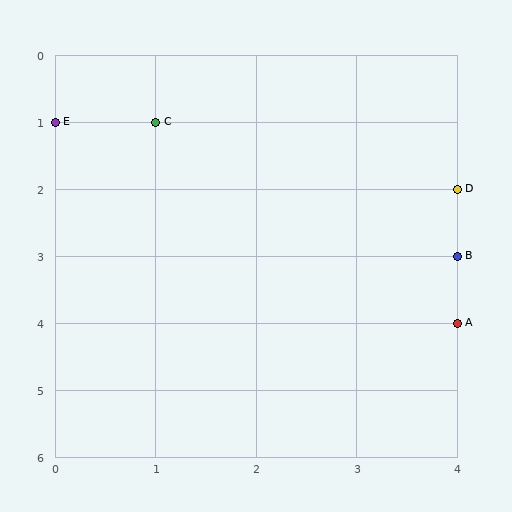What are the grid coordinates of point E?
Point E is at grid coordinates (0, 1).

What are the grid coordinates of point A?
Point A is at grid coordinates (4, 4).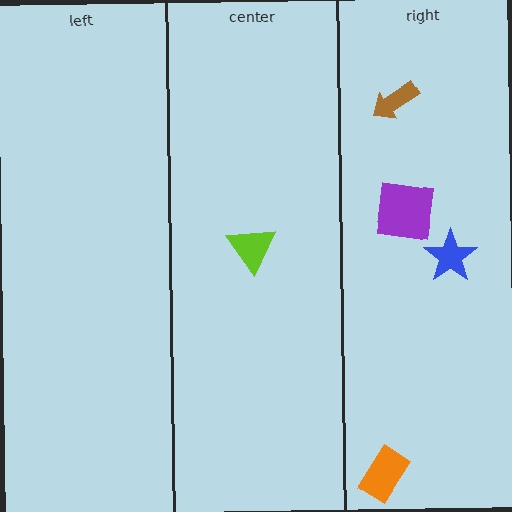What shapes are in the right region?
The blue star, the purple square, the orange rectangle, the brown arrow.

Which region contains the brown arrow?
The right region.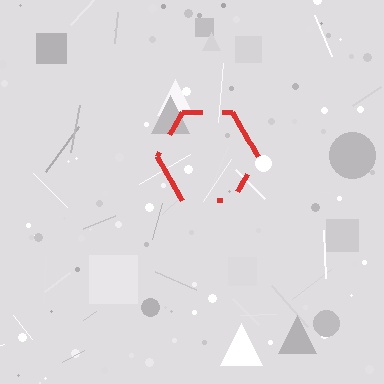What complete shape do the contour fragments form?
The contour fragments form a hexagon.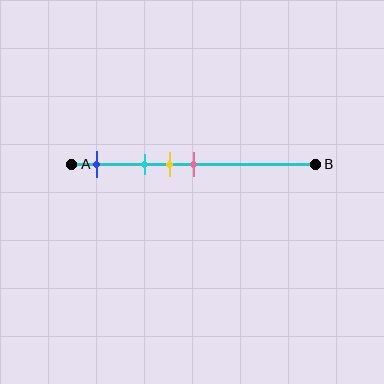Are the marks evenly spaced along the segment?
No, the marks are not evenly spaced.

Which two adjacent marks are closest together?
The yellow and pink marks are the closest adjacent pair.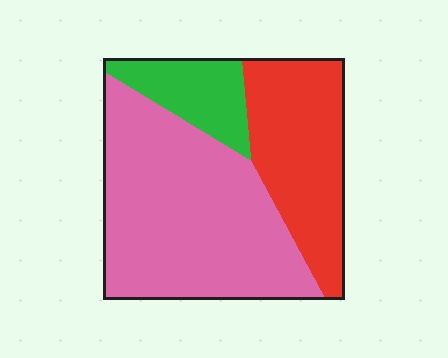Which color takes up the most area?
Pink, at roughly 55%.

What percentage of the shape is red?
Red covers around 30% of the shape.